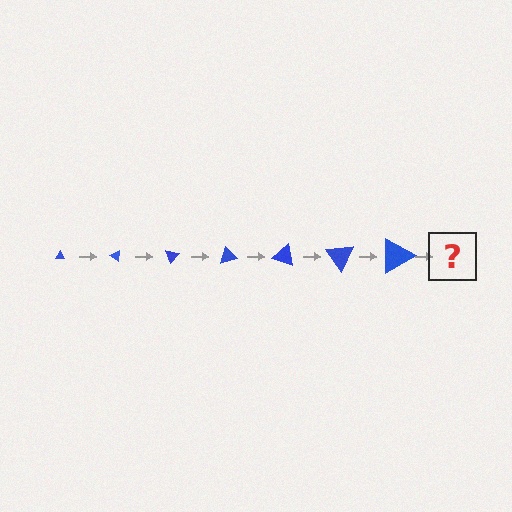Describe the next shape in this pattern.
It should be a triangle, larger than the previous one and rotated 245 degrees from the start.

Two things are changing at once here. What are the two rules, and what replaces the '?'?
The two rules are that the triangle grows larger each step and it rotates 35 degrees each step. The '?' should be a triangle, larger than the previous one and rotated 245 degrees from the start.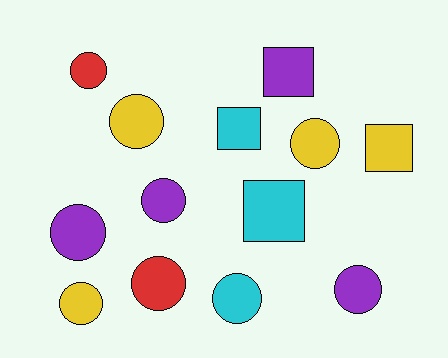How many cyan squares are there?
There are 2 cyan squares.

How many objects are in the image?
There are 13 objects.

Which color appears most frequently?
Yellow, with 4 objects.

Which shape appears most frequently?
Circle, with 9 objects.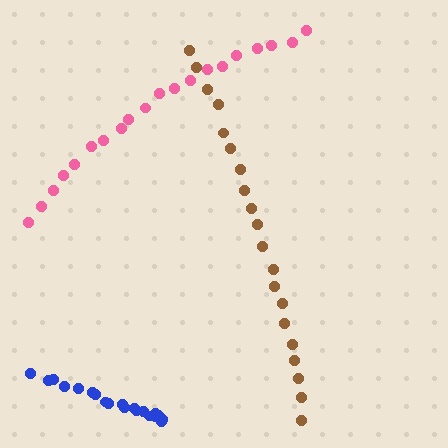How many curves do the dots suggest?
There are 3 distinct paths.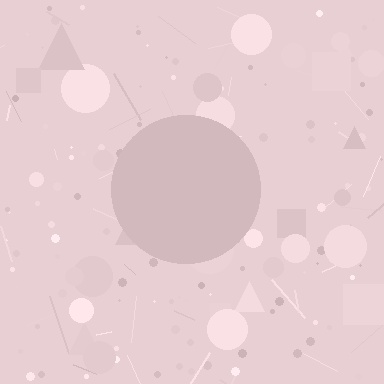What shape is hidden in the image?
A circle is hidden in the image.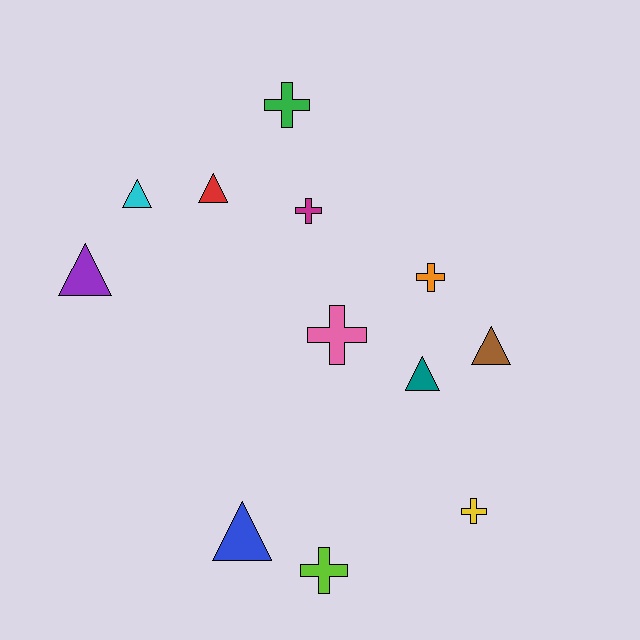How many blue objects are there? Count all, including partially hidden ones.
There is 1 blue object.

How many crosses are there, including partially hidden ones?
There are 6 crosses.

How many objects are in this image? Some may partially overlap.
There are 12 objects.